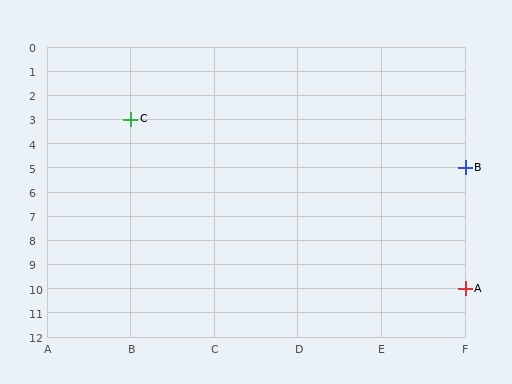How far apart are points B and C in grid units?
Points B and C are 4 columns and 2 rows apart (about 4.5 grid units diagonally).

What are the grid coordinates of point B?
Point B is at grid coordinates (F, 5).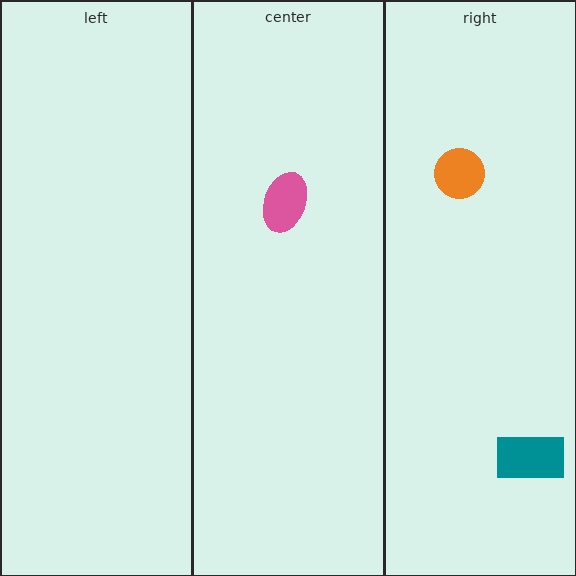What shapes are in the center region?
The pink ellipse.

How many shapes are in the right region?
2.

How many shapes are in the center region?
1.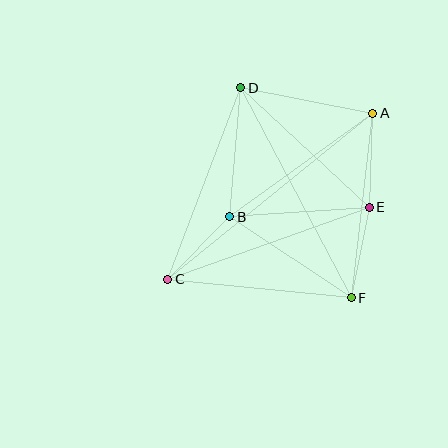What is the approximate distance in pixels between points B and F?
The distance between B and F is approximately 146 pixels.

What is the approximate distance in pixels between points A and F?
The distance between A and F is approximately 186 pixels.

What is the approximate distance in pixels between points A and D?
The distance between A and D is approximately 135 pixels.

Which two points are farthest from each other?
Points A and C are farthest from each other.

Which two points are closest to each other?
Points B and C are closest to each other.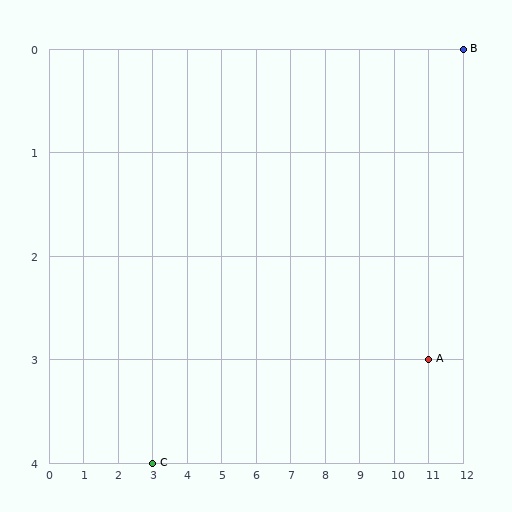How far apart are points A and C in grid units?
Points A and C are 8 columns and 1 row apart (about 8.1 grid units diagonally).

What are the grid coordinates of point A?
Point A is at grid coordinates (11, 3).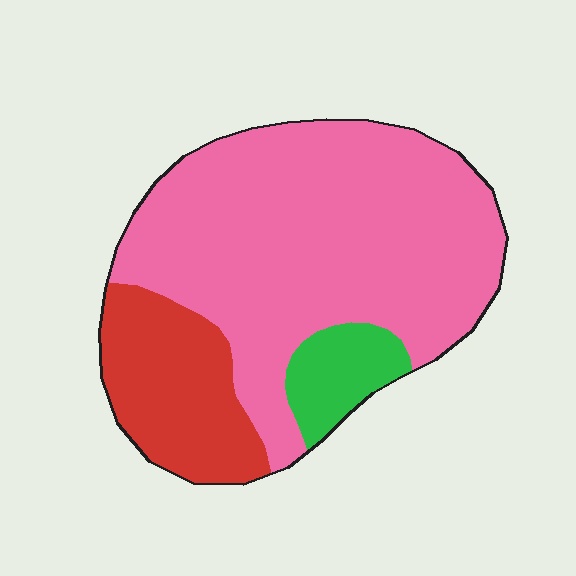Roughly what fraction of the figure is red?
Red covers 21% of the figure.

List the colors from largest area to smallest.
From largest to smallest: pink, red, green.